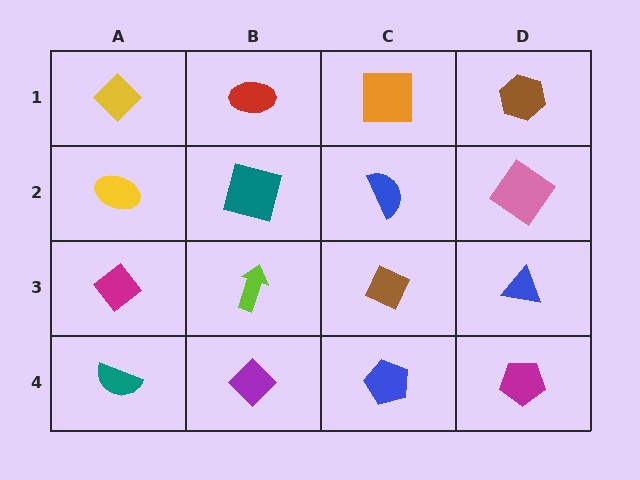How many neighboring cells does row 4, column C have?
3.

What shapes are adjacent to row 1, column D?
A pink diamond (row 2, column D), an orange square (row 1, column C).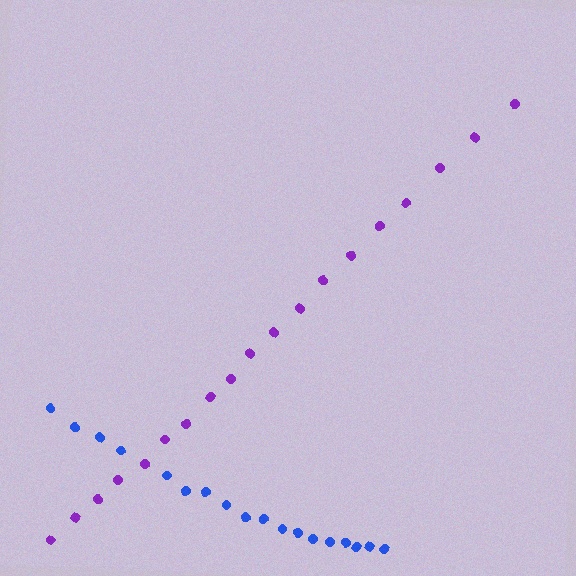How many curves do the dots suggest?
There are 2 distinct paths.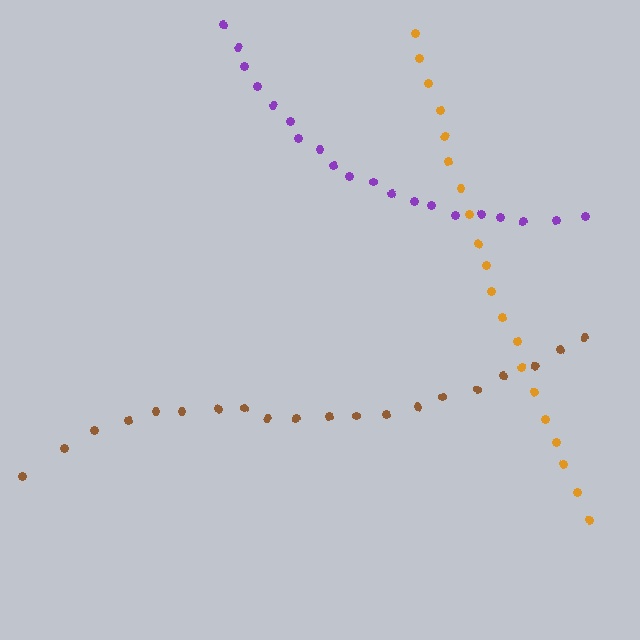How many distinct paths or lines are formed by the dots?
There are 3 distinct paths.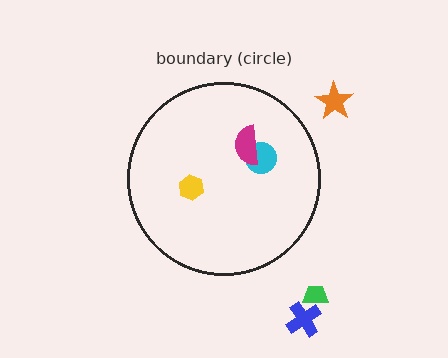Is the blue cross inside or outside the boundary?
Outside.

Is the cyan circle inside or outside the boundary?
Inside.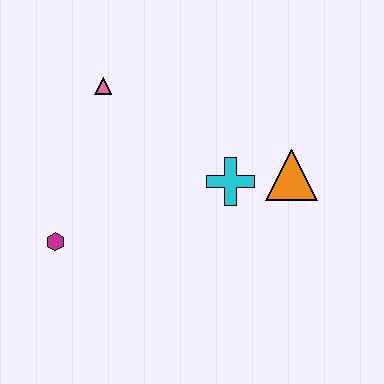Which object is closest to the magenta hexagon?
The pink triangle is closest to the magenta hexagon.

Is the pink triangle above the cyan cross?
Yes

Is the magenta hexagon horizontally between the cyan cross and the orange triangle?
No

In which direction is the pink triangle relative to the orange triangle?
The pink triangle is to the left of the orange triangle.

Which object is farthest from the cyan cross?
The magenta hexagon is farthest from the cyan cross.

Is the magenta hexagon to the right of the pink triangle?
No